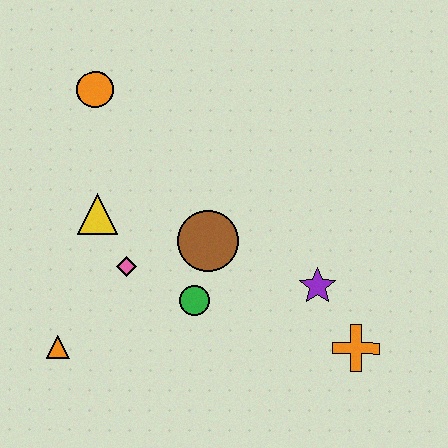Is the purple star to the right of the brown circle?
Yes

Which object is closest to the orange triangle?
The pink diamond is closest to the orange triangle.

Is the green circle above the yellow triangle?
No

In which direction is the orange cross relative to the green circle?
The orange cross is to the right of the green circle.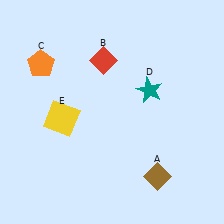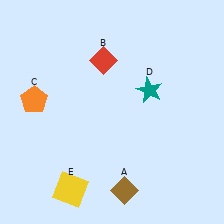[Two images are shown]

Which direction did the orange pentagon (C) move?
The orange pentagon (C) moved down.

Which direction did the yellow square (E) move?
The yellow square (E) moved down.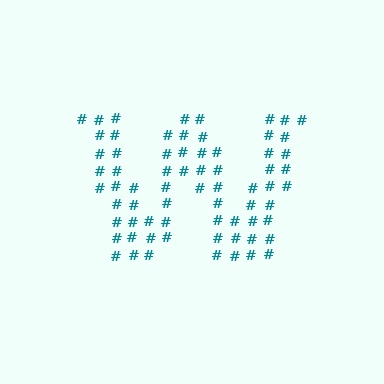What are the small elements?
The small elements are hash symbols.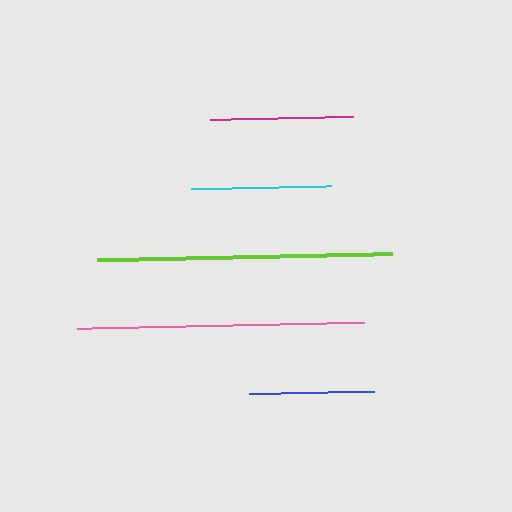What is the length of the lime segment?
The lime segment is approximately 296 pixels long.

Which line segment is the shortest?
The blue line is the shortest at approximately 124 pixels.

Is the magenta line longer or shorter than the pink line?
The pink line is longer than the magenta line.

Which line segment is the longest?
The lime line is the longest at approximately 296 pixels.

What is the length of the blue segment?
The blue segment is approximately 124 pixels long.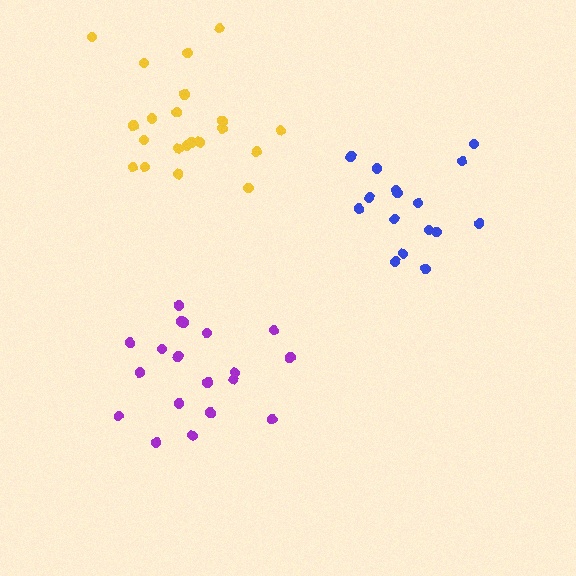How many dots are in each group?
Group 1: 16 dots, Group 2: 19 dots, Group 3: 21 dots (56 total).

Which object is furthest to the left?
The yellow cluster is leftmost.